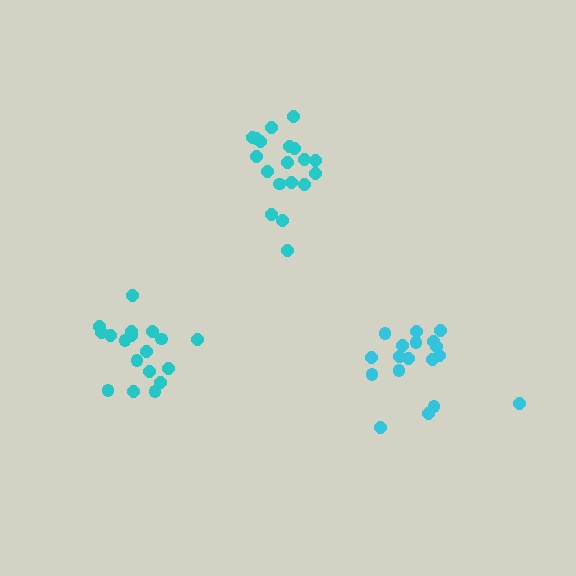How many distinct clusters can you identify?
There are 3 distinct clusters.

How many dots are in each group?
Group 1: 19 dots, Group 2: 18 dots, Group 3: 18 dots (55 total).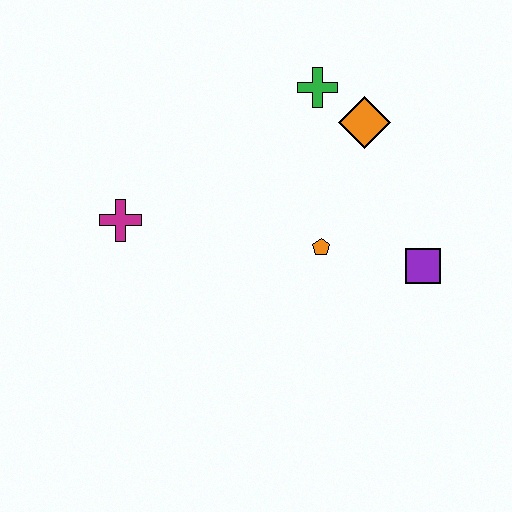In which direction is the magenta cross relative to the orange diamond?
The magenta cross is to the left of the orange diamond.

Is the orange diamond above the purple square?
Yes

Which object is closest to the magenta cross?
The orange pentagon is closest to the magenta cross.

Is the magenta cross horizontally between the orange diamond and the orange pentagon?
No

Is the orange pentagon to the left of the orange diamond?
Yes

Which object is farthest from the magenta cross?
The purple square is farthest from the magenta cross.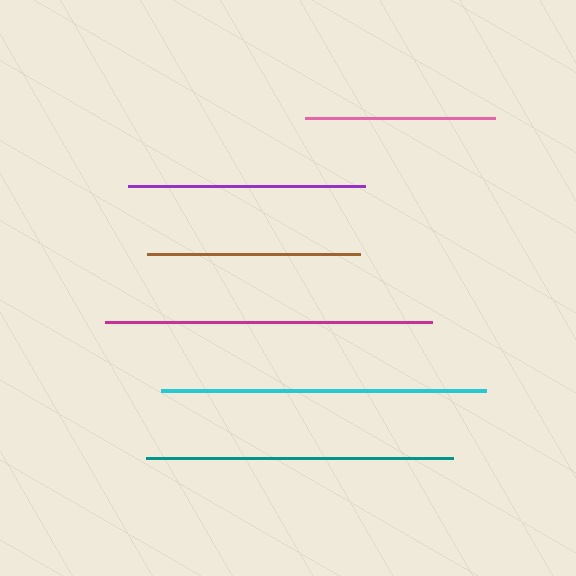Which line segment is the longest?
The magenta line is the longest at approximately 326 pixels.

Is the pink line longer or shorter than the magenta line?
The magenta line is longer than the pink line.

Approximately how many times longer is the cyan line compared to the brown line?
The cyan line is approximately 1.5 times the length of the brown line.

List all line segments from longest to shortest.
From longest to shortest: magenta, cyan, teal, purple, brown, pink.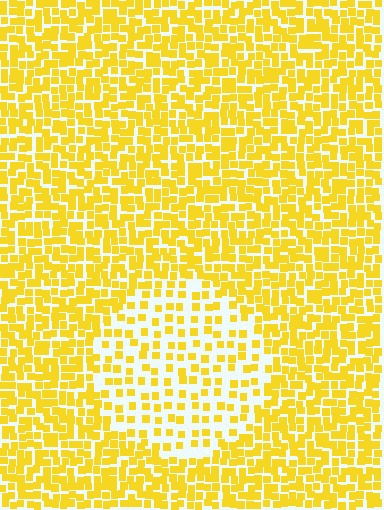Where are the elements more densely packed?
The elements are more densely packed outside the circle boundary.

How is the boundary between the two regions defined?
The boundary is defined by a change in element density (approximately 2.2x ratio). All elements are the same color, size, and shape.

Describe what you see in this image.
The image contains small yellow elements arranged at two different densities. A circle-shaped region is visible where the elements are less densely packed than the surrounding area.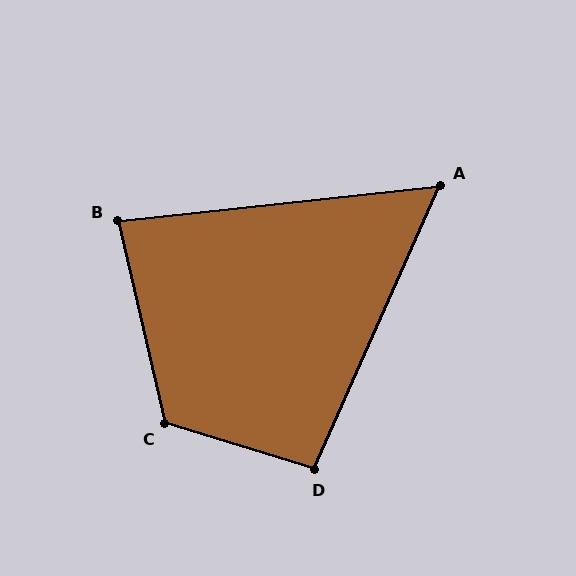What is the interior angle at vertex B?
Approximately 83 degrees (acute).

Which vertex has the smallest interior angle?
A, at approximately 60 degrees.